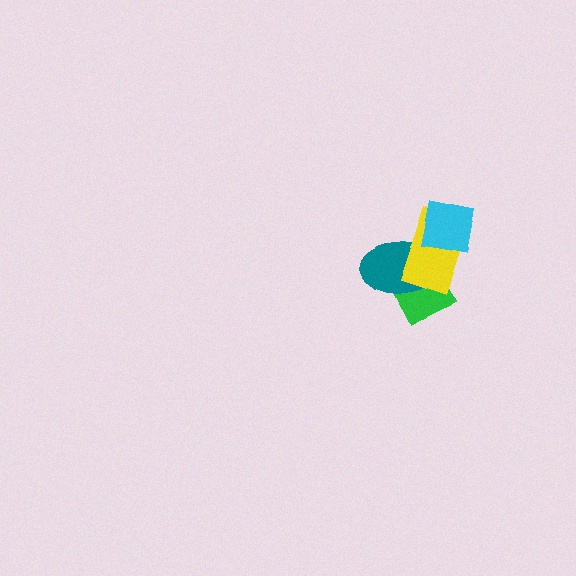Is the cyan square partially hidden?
No, no other shape covers it.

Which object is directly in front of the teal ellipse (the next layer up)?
The yellow rectangle is directly in front of the teal ellipse.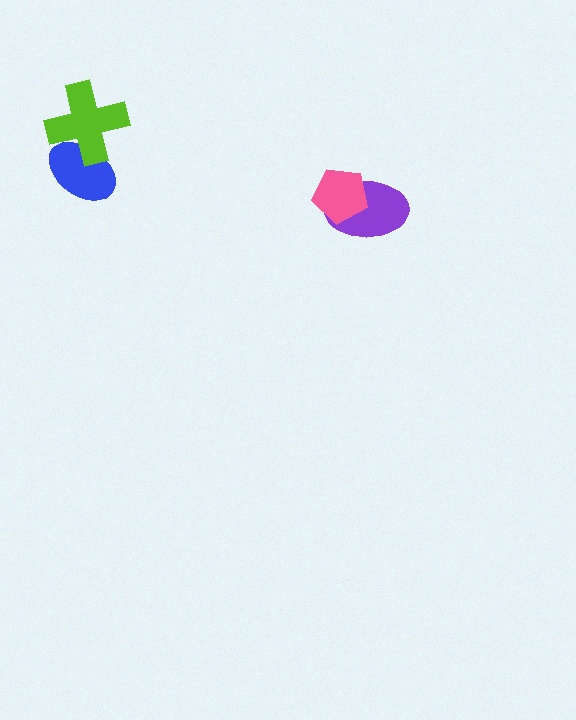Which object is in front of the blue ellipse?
The lime cross is in front of the blue ellipse.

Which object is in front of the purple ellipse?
The pink pentagon is in front of the purple ellipse.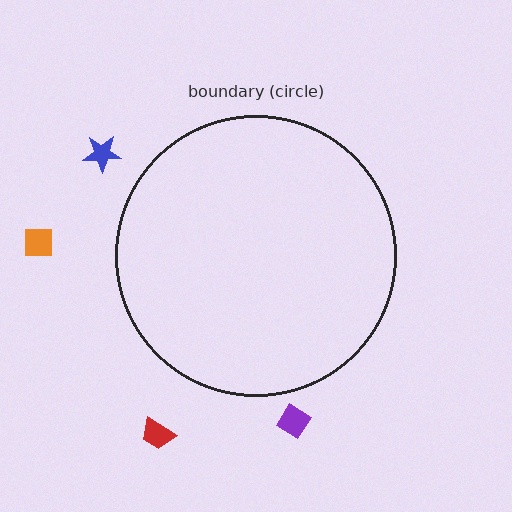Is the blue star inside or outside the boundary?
Outside.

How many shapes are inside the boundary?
0 inside, 4 outside.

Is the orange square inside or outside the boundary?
Outside.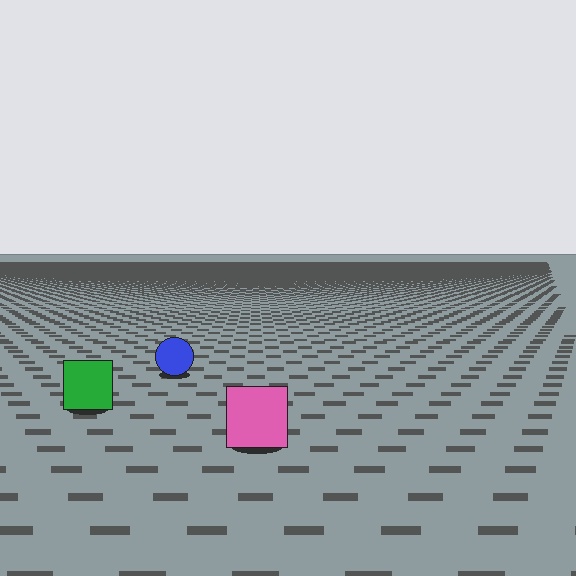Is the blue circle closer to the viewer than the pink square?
No. The pink square is closer — you can tell from the texture gradient: the ground texture is coarser near it.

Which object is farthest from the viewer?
The blue circle is farthest from the viewer. It appears smaller and the ground texture around it is denser.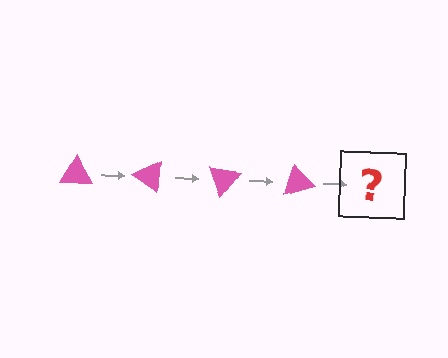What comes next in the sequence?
The next element should be a pink triangle rotated 140 degrees.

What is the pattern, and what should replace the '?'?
The pattern is that the triangle rotates 35 degrees each step. The '?' should be a pink triangle rotated 140 degrees.